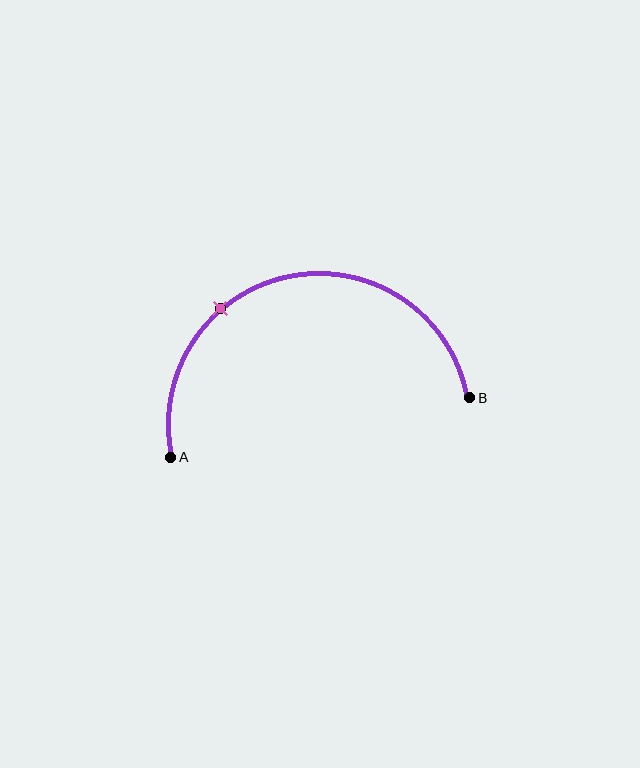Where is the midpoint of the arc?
The arc midpoint is the point on the curve farthest from the straight line joining A and B. It sits above that line.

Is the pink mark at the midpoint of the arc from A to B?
No. The pink mark lies on the arc but is closer to endpoint A. The arc midpoint would be at the point on the curve equidistant along the arc from both A and B.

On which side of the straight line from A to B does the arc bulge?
The arc bulges above the straight line connecting A and B.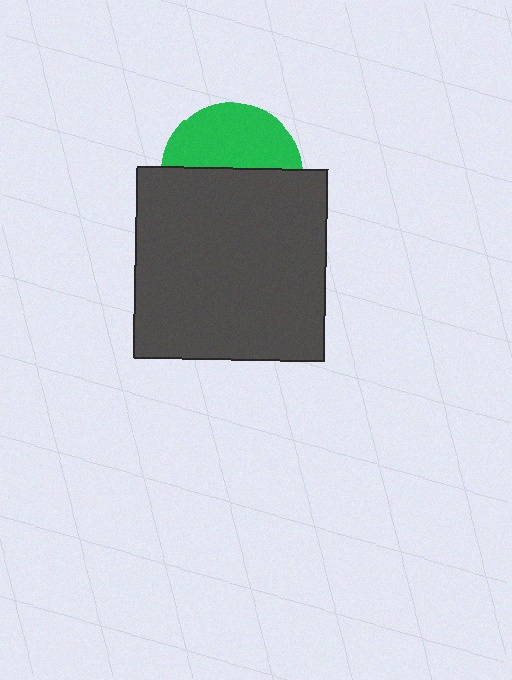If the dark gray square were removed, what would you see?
You would see the complete green circle.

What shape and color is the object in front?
The object in front is a dark gray square.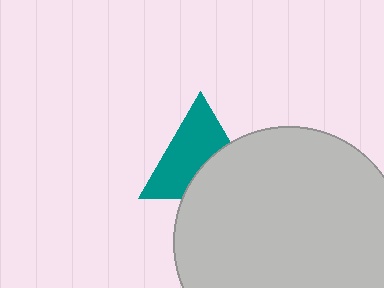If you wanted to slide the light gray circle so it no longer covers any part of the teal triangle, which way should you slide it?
Slide it down — that is the most direct way to separate the two shapes.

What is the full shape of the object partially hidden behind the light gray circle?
The partially hidden object is a teal triangle.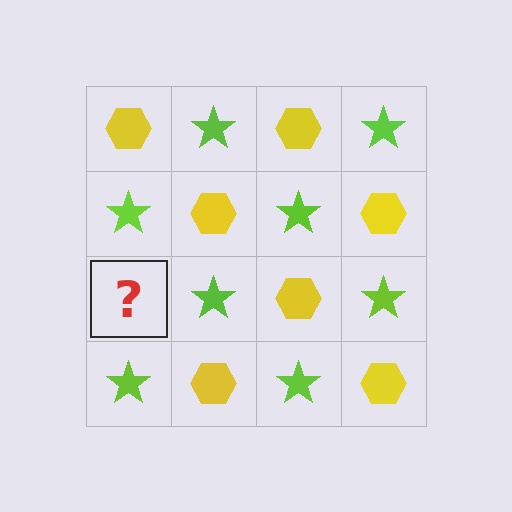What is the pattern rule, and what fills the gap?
The rule is that it alternates yellow hexagon and lime star in a checkerboard pattern. The gap should be filled with a yellow hexagon.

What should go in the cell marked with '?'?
The missing cell should contain a yellow hexagon.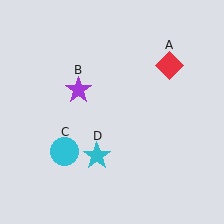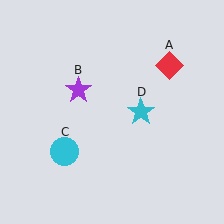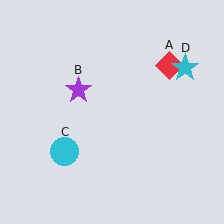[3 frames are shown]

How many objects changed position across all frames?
1 object changed position: cyan star (object D).